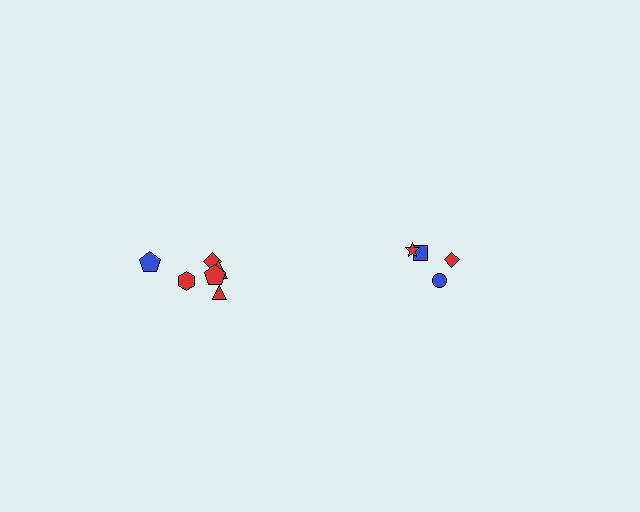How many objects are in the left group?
There are 6 objects.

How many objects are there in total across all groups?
There are 10 objects.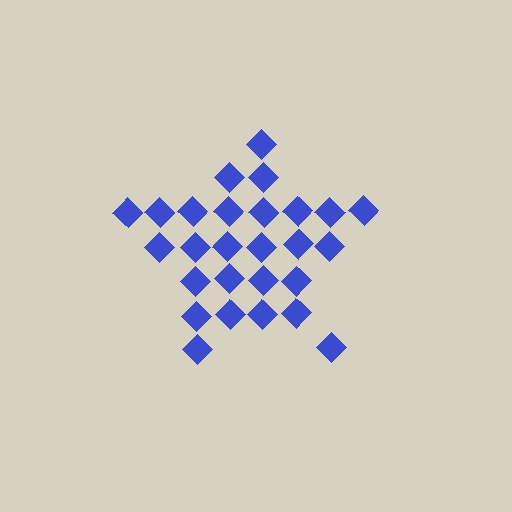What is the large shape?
The large shape is a star.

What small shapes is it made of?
It is made of small diamonds.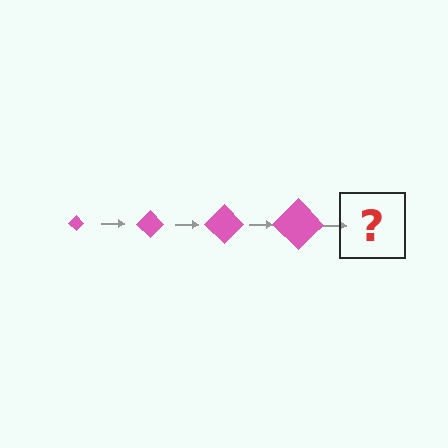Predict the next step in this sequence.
The next step is a pink diamond, larger than the previous one.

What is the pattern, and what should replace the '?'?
The pattern is that the diamond gets progressively larger each step. The '?' should be a pink diamond, larger than the previous one.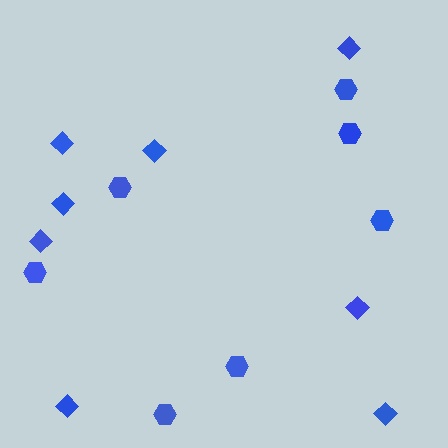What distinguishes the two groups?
There are 2 groups: one group of diamonds (8) and one group of hexagons (7).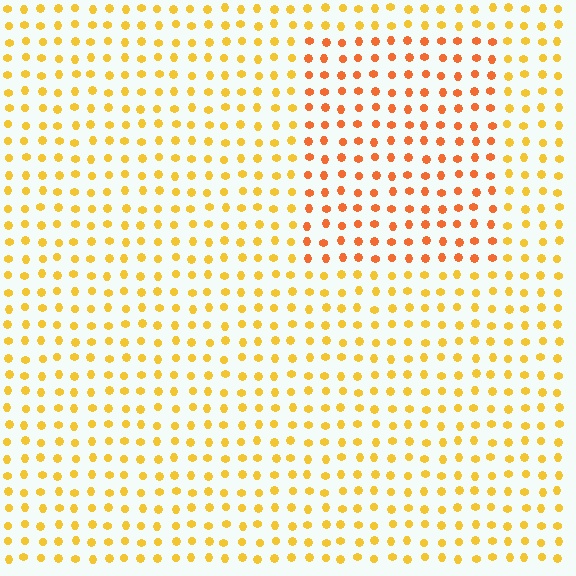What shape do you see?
I see a rectangle.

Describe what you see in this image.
The image is filled with small yellow elements in a uniform arrangement. A rectangle-shaped region is visible where the elements are tinted to a slightly different hue, forming a subtle color boundary.